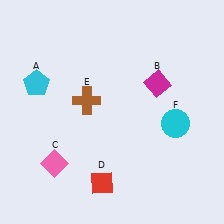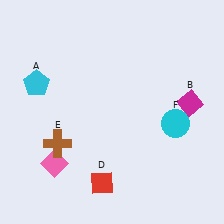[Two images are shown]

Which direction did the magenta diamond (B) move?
The magenta diamond (B) moved right.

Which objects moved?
The objects that moved are: the magenta diamond (B), the brown cross (E).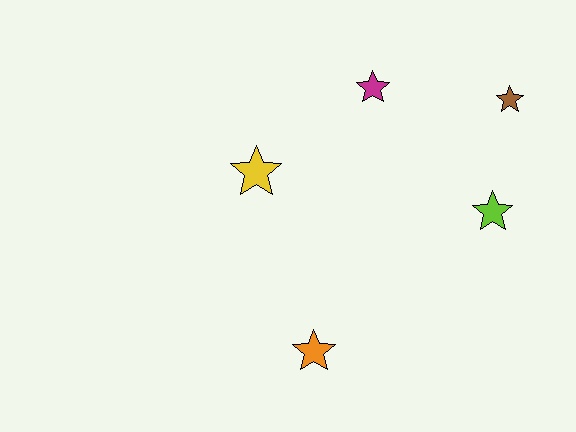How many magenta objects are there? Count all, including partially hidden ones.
There is 1 magenta object.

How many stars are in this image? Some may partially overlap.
There are 5 stars.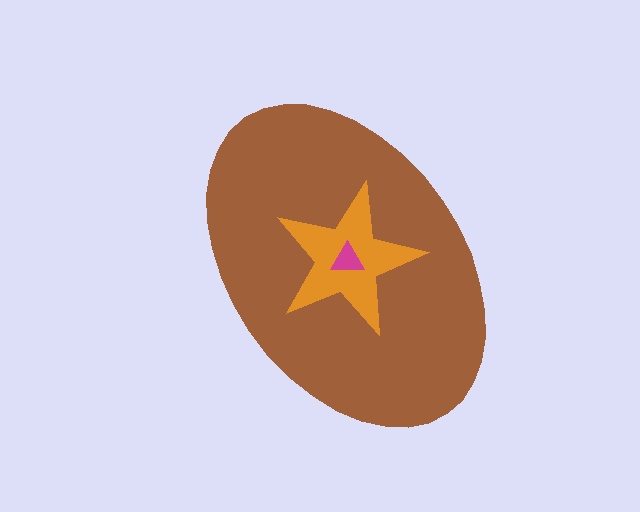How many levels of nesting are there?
3.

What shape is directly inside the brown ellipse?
The orange star.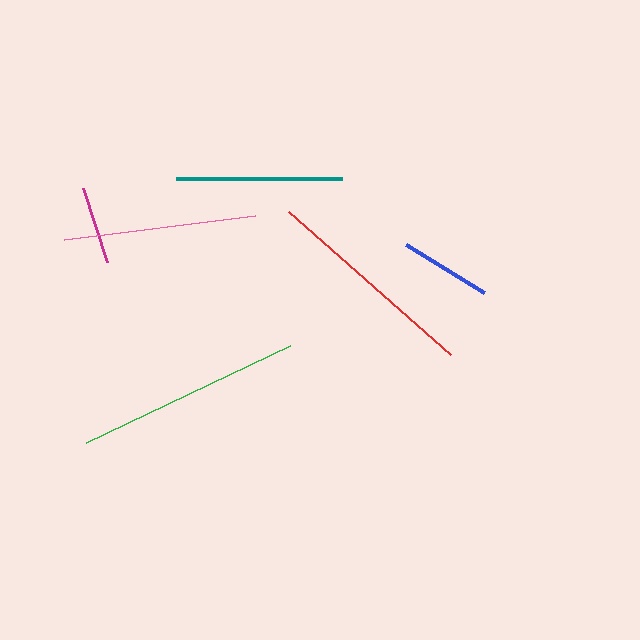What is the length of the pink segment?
The pink segment is approximately 193 pixels long.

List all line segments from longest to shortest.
From longest to shortest: green, red, pink, teal, blue, magenta.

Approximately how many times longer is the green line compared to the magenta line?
The green line is approximately 2.9 times the length of the magenta line.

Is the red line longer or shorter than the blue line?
The red line is longer than the blue line.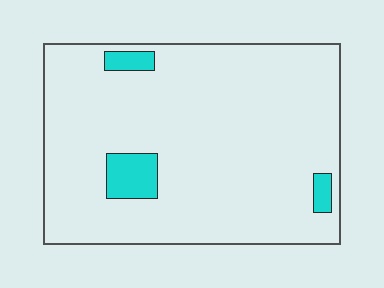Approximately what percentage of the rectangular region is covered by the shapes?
Approximately 5%.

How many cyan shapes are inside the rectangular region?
3.